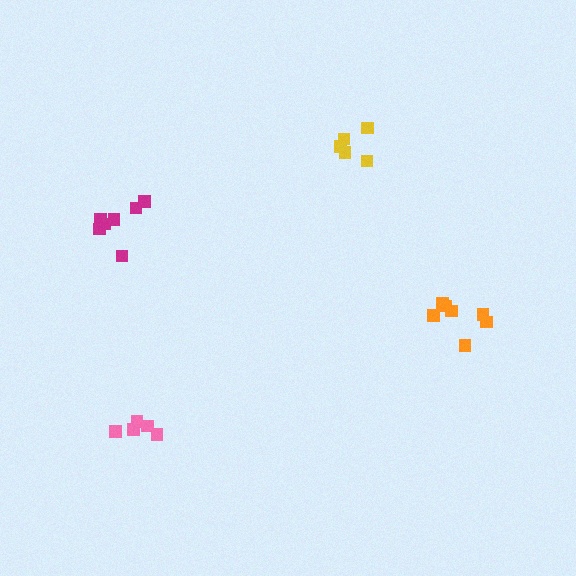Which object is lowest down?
The pink cluster is bottommost.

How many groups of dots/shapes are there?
There are 4 groups.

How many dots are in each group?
Group 1: 7 dots, Group 2: 7 dots, Group 3: 5 dots, Group 4: 5 dots (24 total).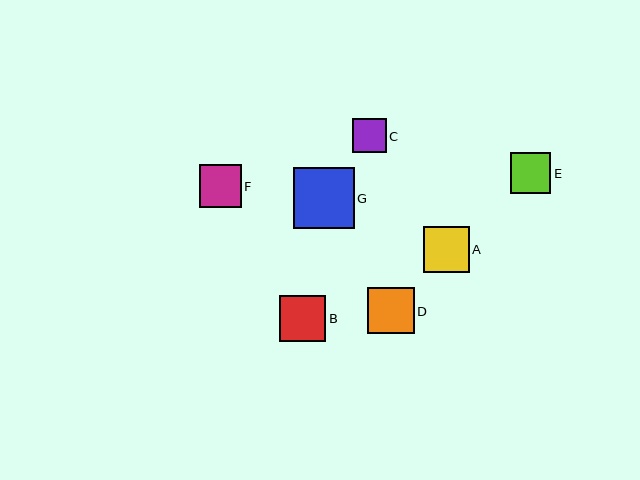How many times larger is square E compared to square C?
Square E is approximately 1.2 times the size of square C.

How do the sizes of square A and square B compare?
Square A and square B are approximately the same size.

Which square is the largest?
Square G is the largest with a size of approximately 61 pixels.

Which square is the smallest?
Square C is the smallest with a size of approximately 34 pixels.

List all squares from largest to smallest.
From largest to smallest: G, D, A, B, F, E, C.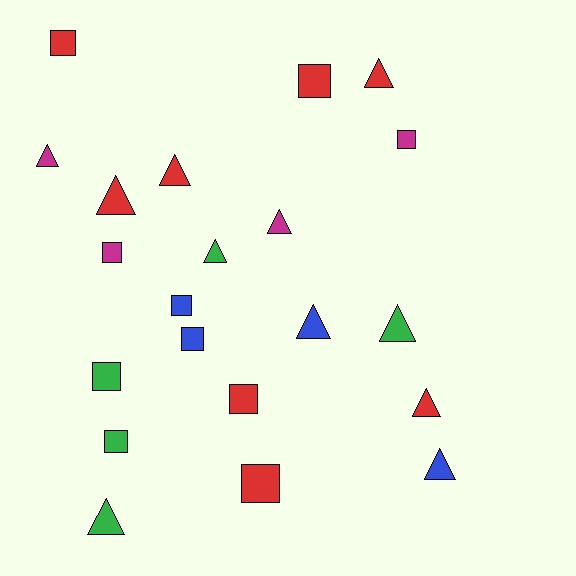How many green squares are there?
There are 2 green squares.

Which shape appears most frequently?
Triangle, with 11 objects.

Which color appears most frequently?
Red, with 8 objects.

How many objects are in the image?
There are 21 objects.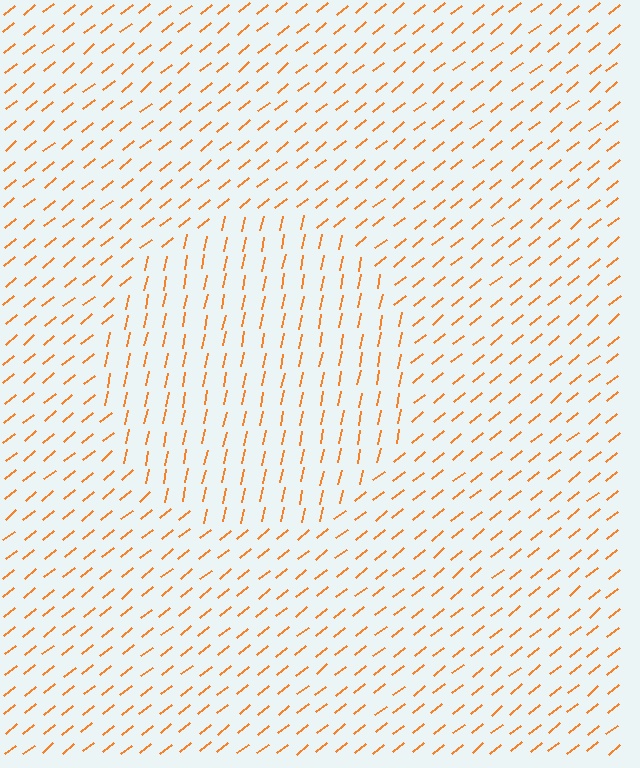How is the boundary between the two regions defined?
The boundary is defined purely by a change in line orientation (approximately 39 degrees difference). All lines are the same color and thickness.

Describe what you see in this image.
The image is filled with small orange line segments. A circle region in the image has lines oriented differently from the surrounding lines, creating a visible texture boundary.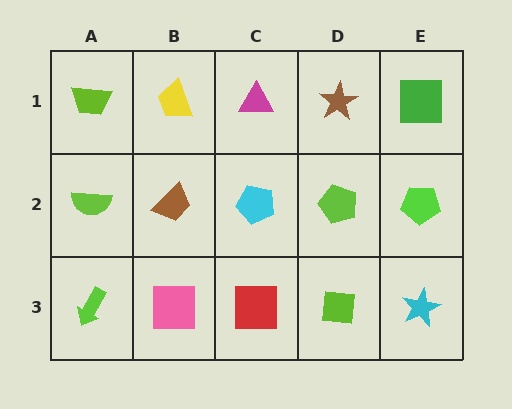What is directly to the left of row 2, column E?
A lime pentagon.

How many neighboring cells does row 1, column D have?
3.